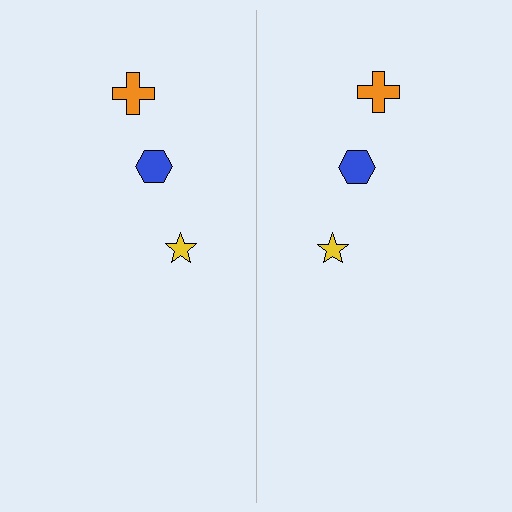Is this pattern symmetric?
Yes, this pattern has bilateral (reflection) symmetry.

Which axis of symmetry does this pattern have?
The pattern has a vertical axis of symmetry running through the center of the image.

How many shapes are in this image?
There are 6 shapes in this image.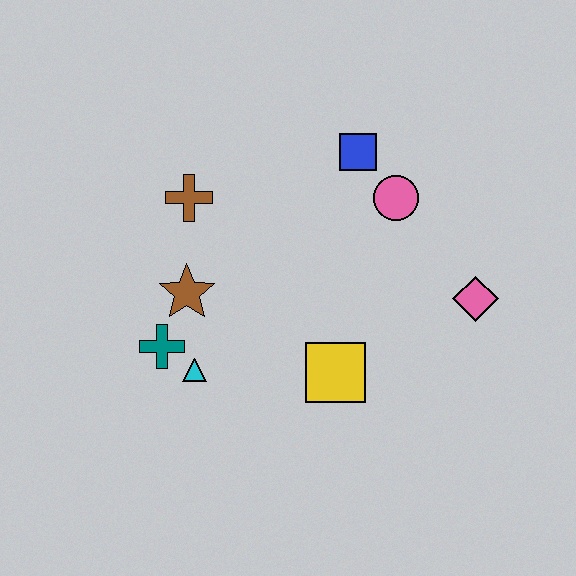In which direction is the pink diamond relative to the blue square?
The pink diamond is below the blue square.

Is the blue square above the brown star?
Yes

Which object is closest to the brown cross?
The brown star is closest to the brown cross.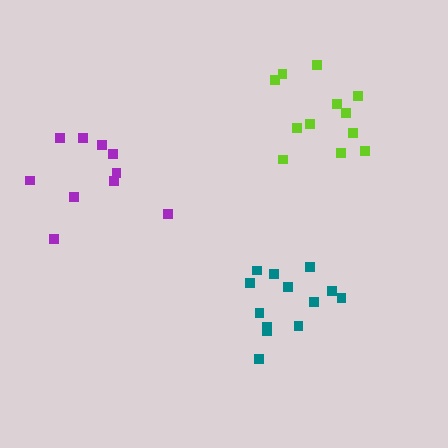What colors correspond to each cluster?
The clusters are colored: teal, lime, purple.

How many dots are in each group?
Group 1: 13 dots, Group 2: 12 dots, Group 3: 10 dots (35 total).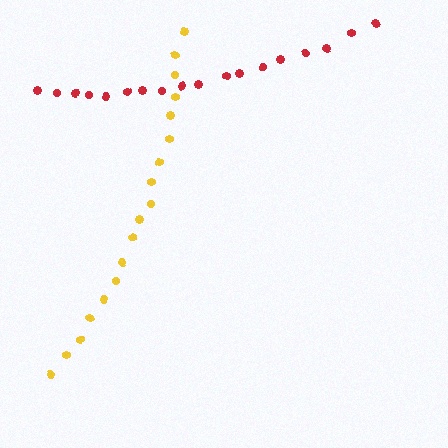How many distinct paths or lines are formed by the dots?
There are 2 distinct paths.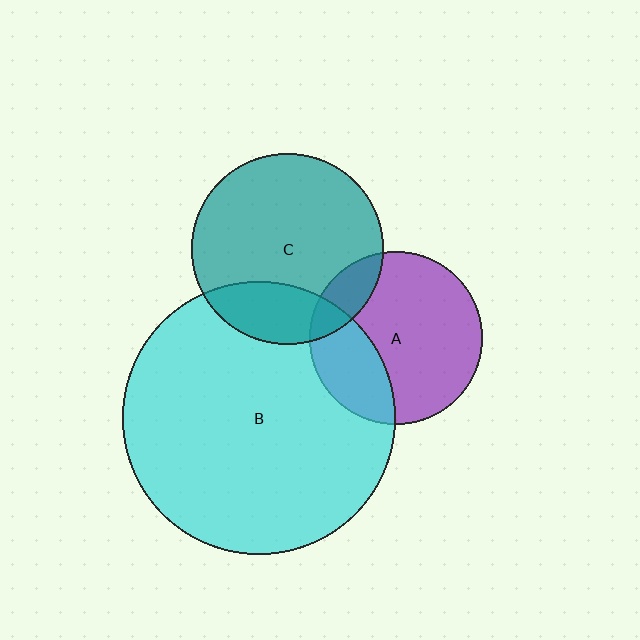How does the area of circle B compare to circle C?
Approximately 2.0 times.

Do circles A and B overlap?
Yes.